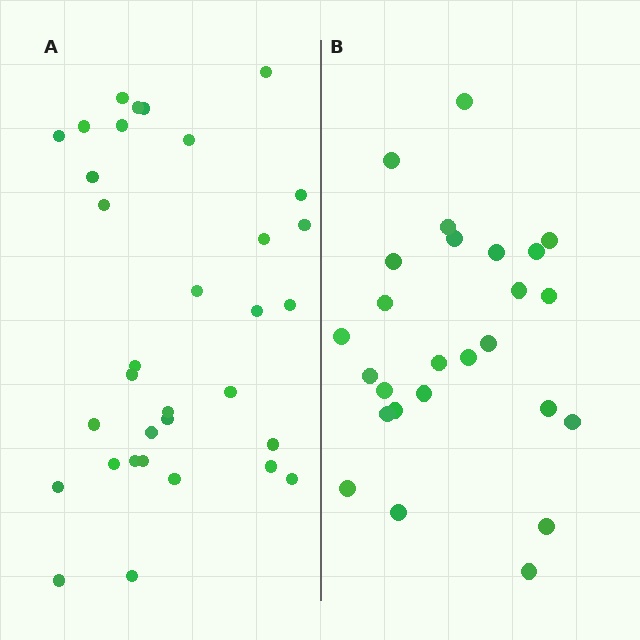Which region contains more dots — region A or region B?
Region A (the left region) has more dots.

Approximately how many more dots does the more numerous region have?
Region A has roughly 8 or so more dots than region B.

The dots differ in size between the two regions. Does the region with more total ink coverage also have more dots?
No. Region B has more total ink coverage because its dots are larger, but region A actually contains more individual dots. Total area can be misleading — the number of items is what matters here.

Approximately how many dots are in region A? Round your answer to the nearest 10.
About 30 dots. (The exact count is 33, which rounds to 30.)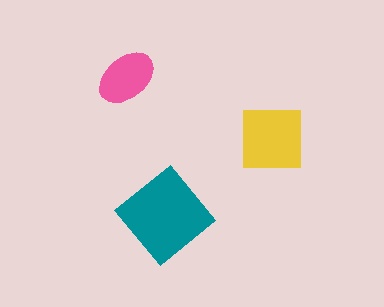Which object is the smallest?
The pink ellipse.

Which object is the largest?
The teal diamond.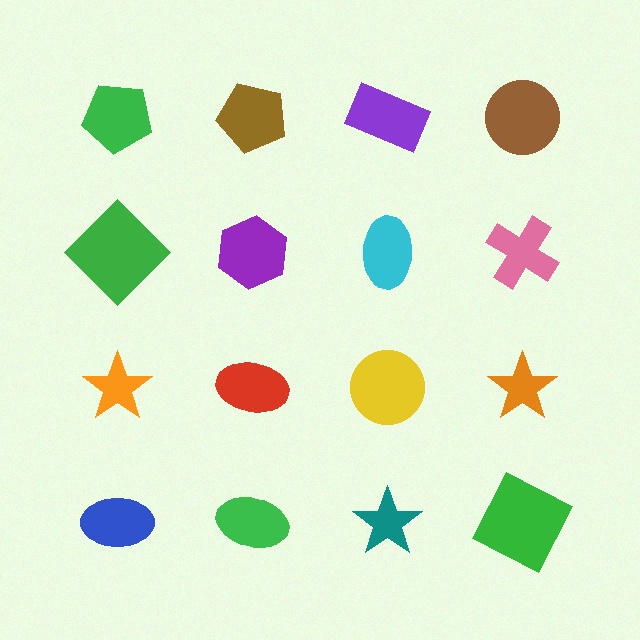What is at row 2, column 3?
A cyan ellipse.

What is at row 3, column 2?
A red ellipse.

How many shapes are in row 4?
4 shapes.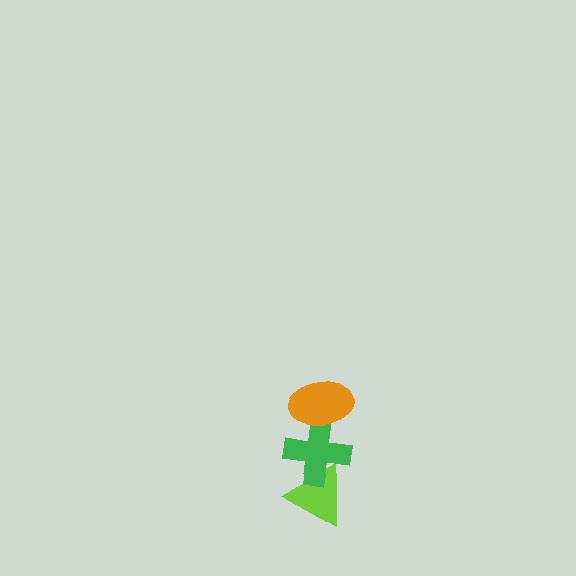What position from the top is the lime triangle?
The lime triangle is 3rd from the top.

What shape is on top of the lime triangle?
The green cross is on top of the lime triangle.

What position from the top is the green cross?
The green cross is 2nd from the top.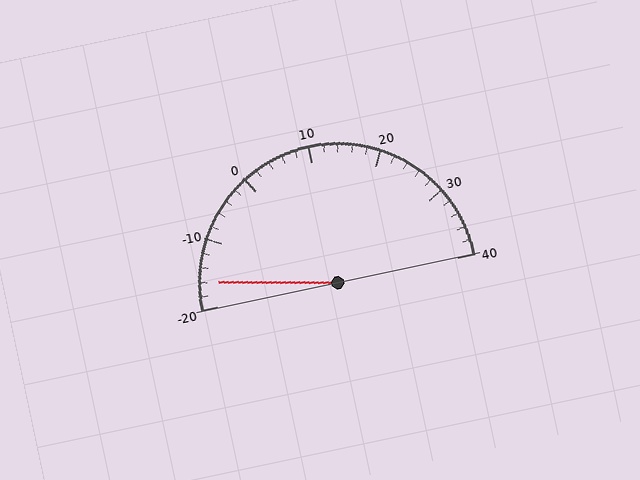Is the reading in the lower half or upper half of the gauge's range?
The reading is in the lower half of the range (-20 to 40).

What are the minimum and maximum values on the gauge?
The gauge ranges from -20 to 40.